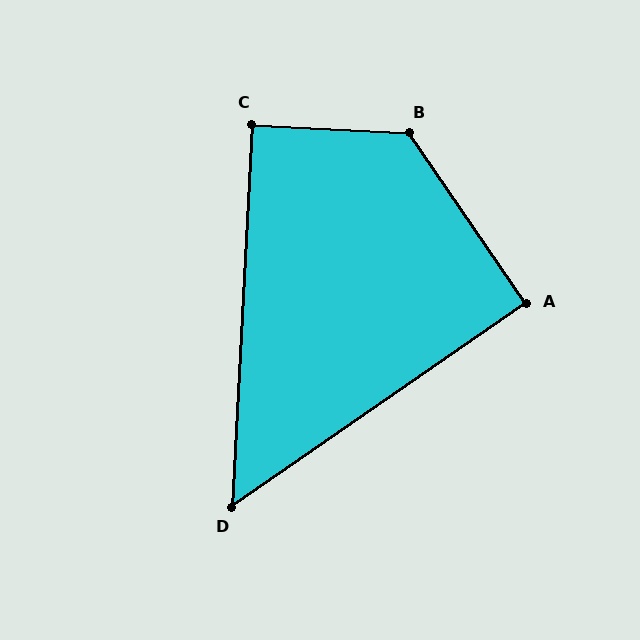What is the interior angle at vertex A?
Approximately 90 degrees (approximately right).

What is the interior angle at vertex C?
Approximately 90 degrees (approximately right).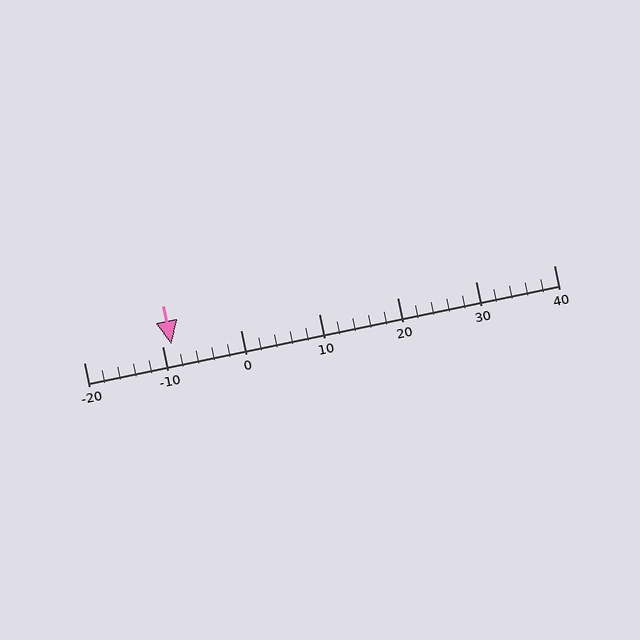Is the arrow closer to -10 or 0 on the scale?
The arrow is closer to -10.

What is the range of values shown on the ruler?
The ruler shows values from -20 to 40.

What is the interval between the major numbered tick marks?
The major tick marks are spaced 10 units apart.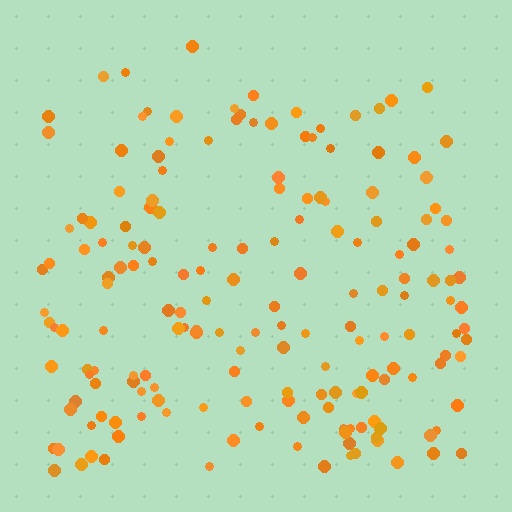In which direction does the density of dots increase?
From top to bottom, with the bottom side densest.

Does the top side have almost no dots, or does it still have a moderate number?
Still a moderate number, just noticeably fewer than the bottom.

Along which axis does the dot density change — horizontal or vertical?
Vertical.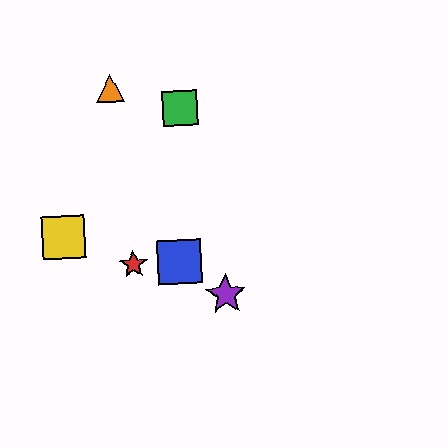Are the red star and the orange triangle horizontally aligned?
No, the red star is at y≈264 and the orange triangle is at y≈88.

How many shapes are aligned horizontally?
2 shapes (the red star, the blue square) are aligned horizontally.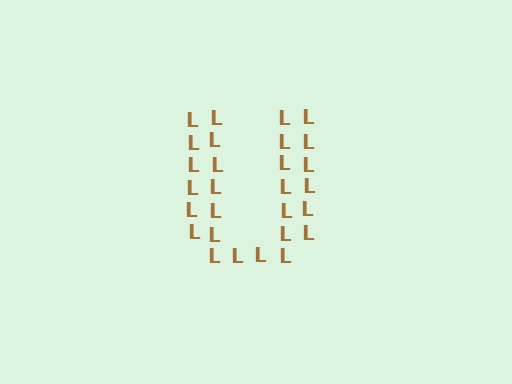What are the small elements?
The small elements are letter L's.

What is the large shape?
The large shape is the letter U.